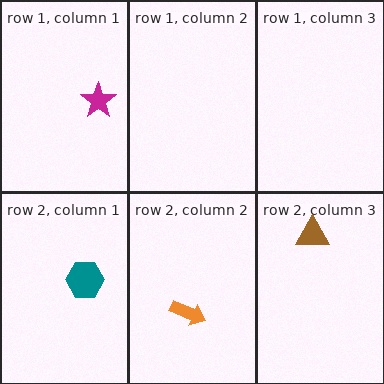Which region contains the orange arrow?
The row 2, column 2 region.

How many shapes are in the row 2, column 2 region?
1.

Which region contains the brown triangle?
The row 2, column 3 region.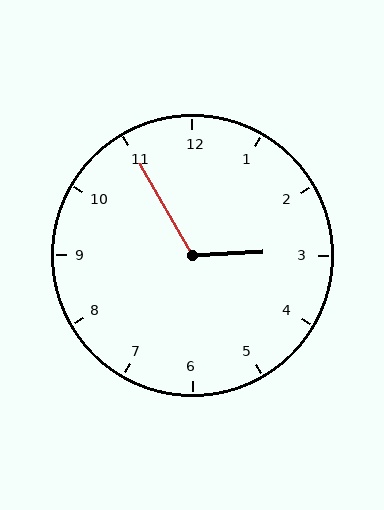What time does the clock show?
2:55.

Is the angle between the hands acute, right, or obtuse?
It is obtuse.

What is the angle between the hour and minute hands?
Approximately 118 degrees.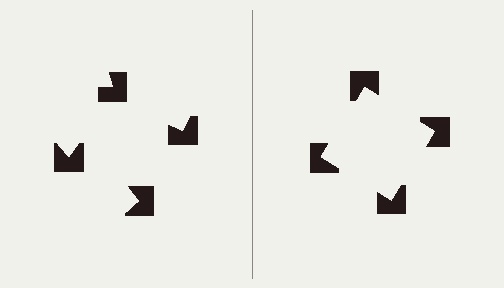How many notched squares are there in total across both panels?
8 — 4 on each side.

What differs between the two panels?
The notched squares are positioned identically on both sides; only the wedge orientations differ. On the right they align to a square; on the left they are misaligned.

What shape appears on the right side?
An illusory square.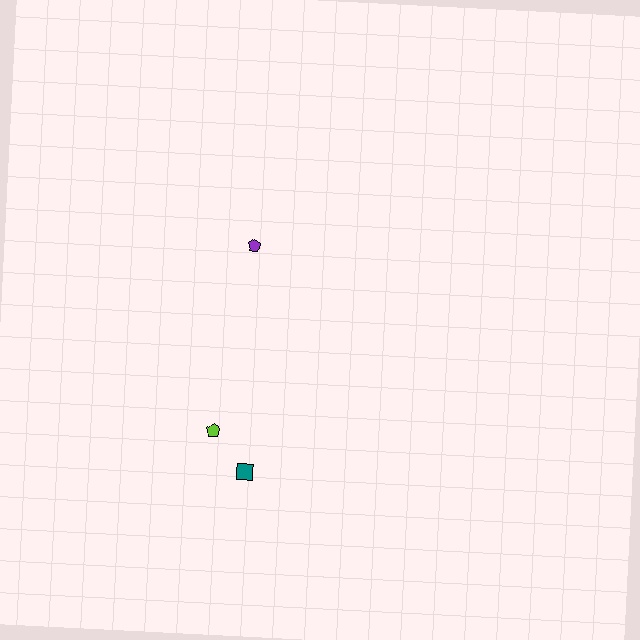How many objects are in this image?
There are 3 objects.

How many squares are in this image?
There is 1 square.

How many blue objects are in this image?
There are no blue objects.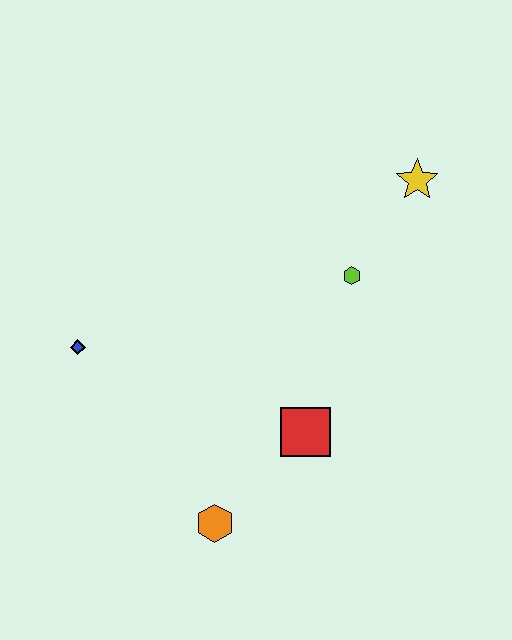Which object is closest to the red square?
The orange hexagon is closest to the red square.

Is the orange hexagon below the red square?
Yes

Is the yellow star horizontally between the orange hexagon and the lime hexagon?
No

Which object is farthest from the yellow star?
The orange hexagon is farthest from the yellow star.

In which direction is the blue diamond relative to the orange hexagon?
The blue diamond is above the orange hexagon.